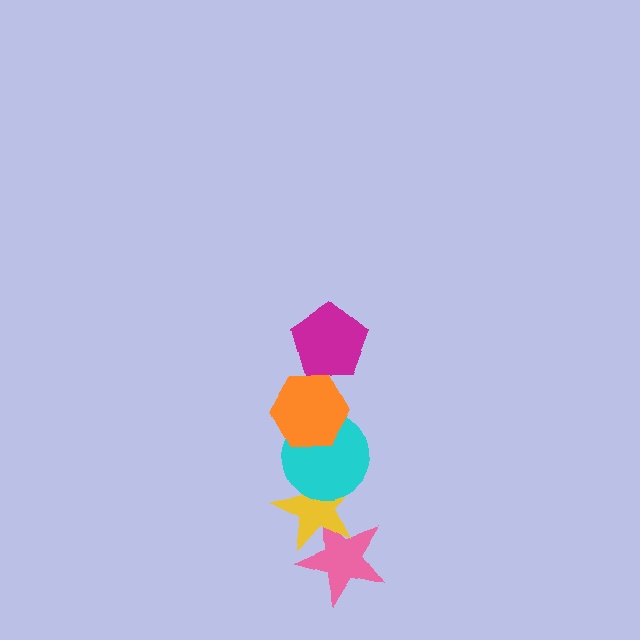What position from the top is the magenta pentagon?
The magenta pentagon is 1st from the top.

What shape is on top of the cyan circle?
The orange hexagon is on top of the cyan circle.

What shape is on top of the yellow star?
The cyan circle is on top of the yellow star.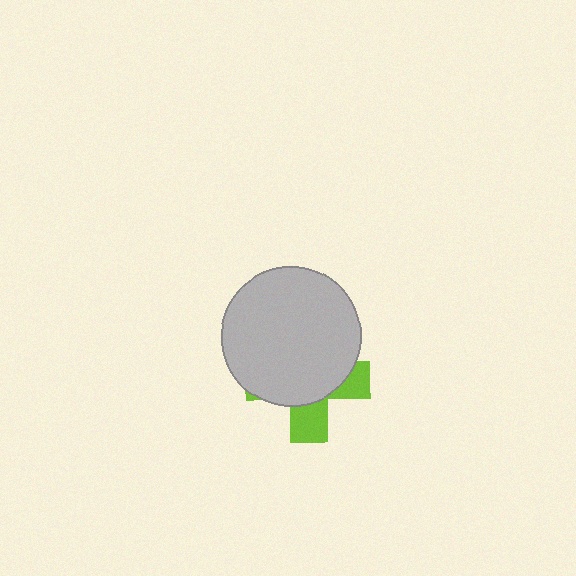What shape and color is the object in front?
The object in front is a light gray circle.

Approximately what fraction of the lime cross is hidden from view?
Roughly 68% of the lime cross is hidden behind the light gray circle.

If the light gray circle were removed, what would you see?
You would see the complete lime cross.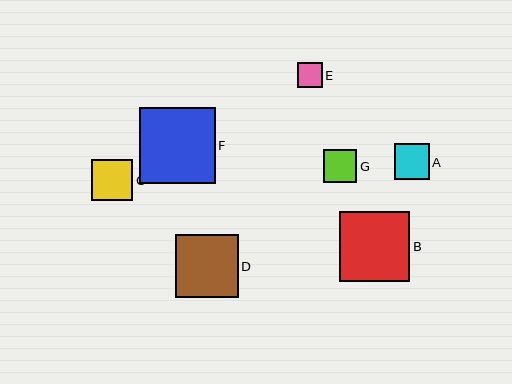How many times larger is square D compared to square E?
Square D is approximately 2.5 times the size of square E.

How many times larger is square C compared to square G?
Square C is approximately 1.2 times the size of square G.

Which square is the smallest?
Square E is the smallest with a size of approximately 25 pixels.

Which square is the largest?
Square F is the largest with a size of approximately 76 pixels.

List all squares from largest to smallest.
From largest to smallest: F, B, D, C, A, G, E.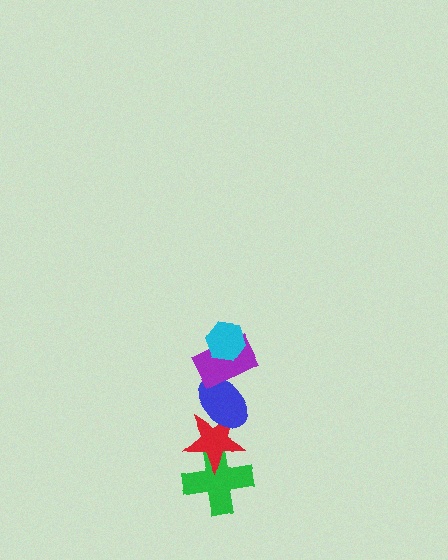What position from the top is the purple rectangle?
The purple rectangle is 2nd from the top.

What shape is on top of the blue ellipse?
The purple rectangle is on top of the blue ellipse.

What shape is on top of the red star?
The blue ellipse is on top of the red star.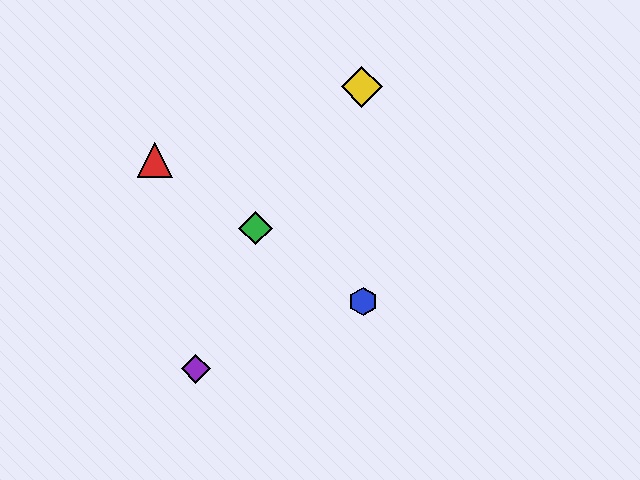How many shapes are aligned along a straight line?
3 shapes (the red triangle, the blue hexagon, the green diamond) are aligned along a straight line.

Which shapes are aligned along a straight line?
The red triangle, the blue hexagon, the green diamond are aligned along a straight line.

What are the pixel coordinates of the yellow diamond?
The yellow diamond is at (362, 87).